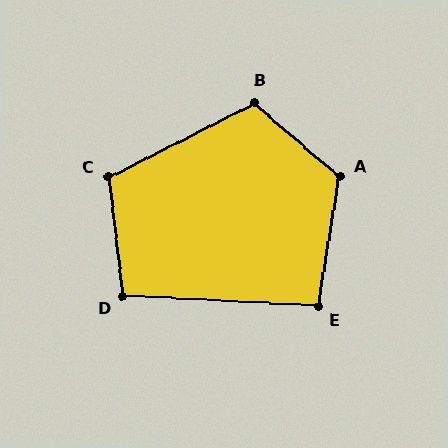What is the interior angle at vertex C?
Approximately 110 degrees (obtuse).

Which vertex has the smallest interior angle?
E, at approximately 96 degrees.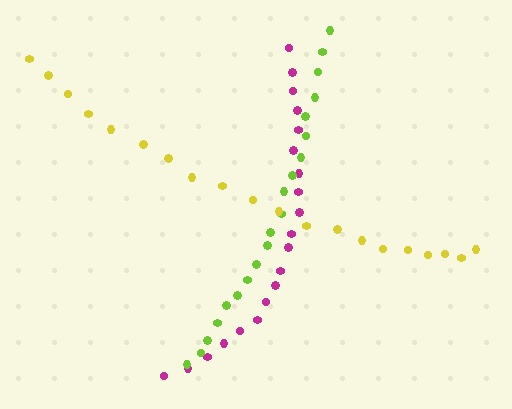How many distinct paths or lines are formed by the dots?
There are 3 distinct paths.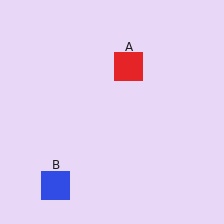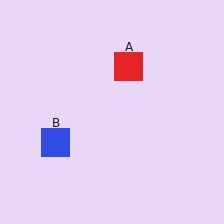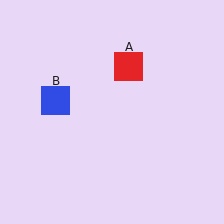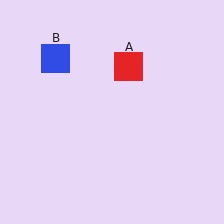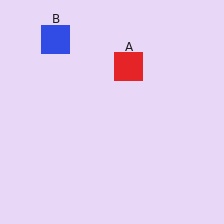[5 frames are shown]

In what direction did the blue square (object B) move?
The blue square (object B) moved up.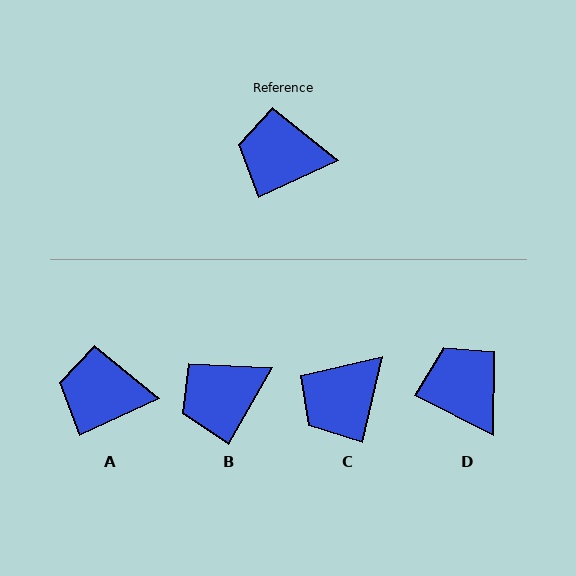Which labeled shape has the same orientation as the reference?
A.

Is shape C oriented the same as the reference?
No, it is off by about 52 degrees.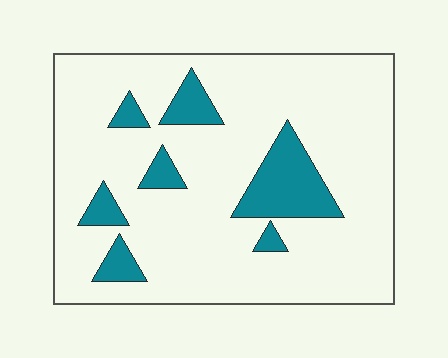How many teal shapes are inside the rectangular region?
7.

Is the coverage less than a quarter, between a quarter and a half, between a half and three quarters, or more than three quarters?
Less than a quarter.